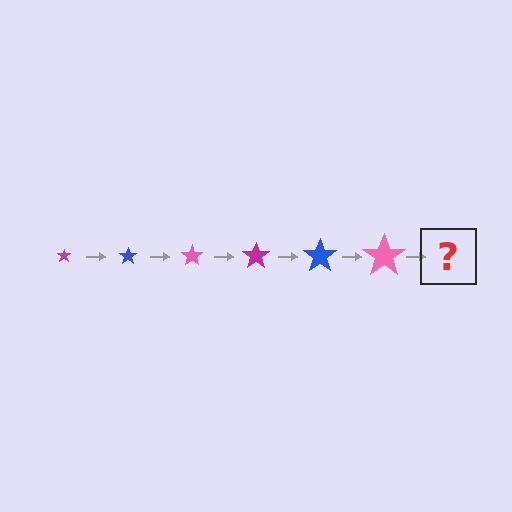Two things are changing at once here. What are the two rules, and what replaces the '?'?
The two rules are that the star grows larger each step and the color cycles through magenta, blue, and pink. The '?' should be a magenta star, larger than the previous one.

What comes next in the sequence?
The next element should be a magenta star, larger than the previous one.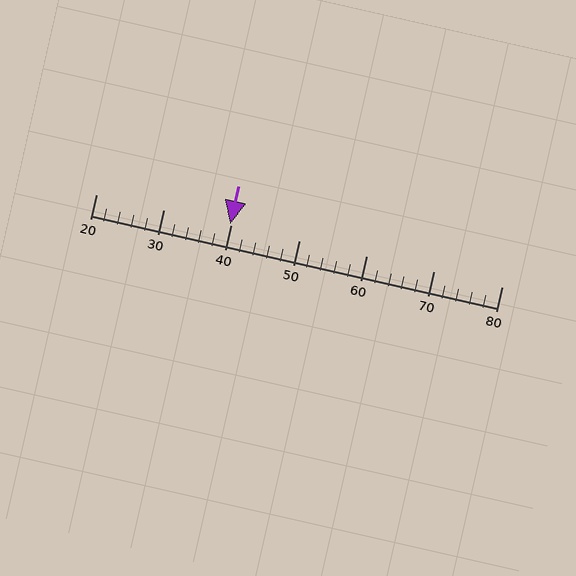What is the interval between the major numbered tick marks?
The major tick marks are spaced 10 units apart.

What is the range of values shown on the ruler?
The ruler shows values from 20 to 80.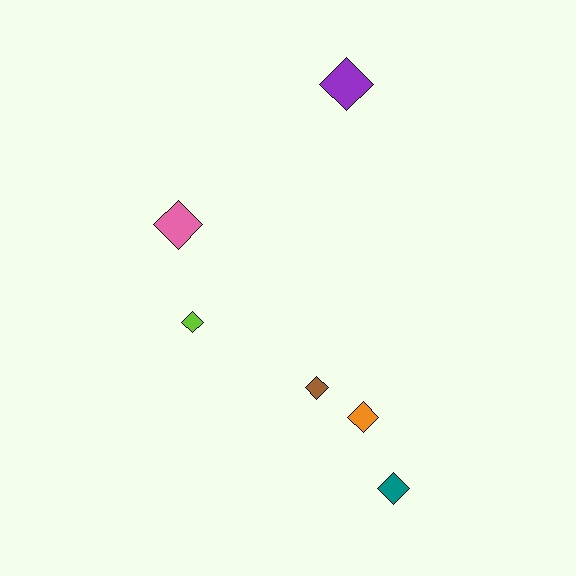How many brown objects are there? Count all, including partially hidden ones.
There is 1 brown object.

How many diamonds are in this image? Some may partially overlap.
There are 6 diamonds.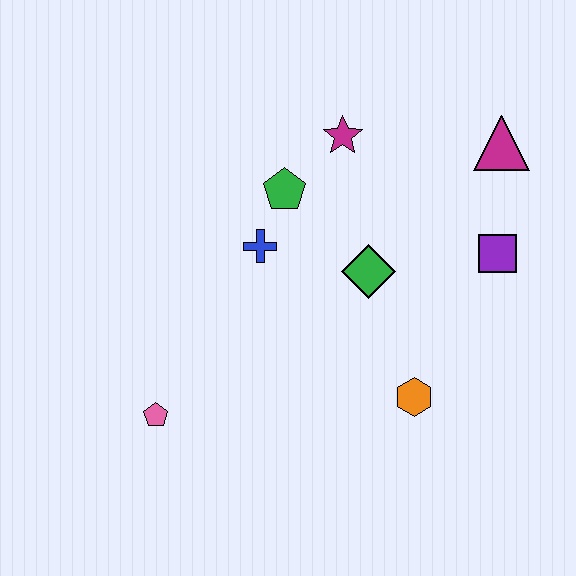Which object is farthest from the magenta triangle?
The pink pentagon is farthest from the magenta triangle.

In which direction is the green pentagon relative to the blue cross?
The green pentagon is above the blue cross.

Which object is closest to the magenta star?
The green pentagon is closest to the magenta star.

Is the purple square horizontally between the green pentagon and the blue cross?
No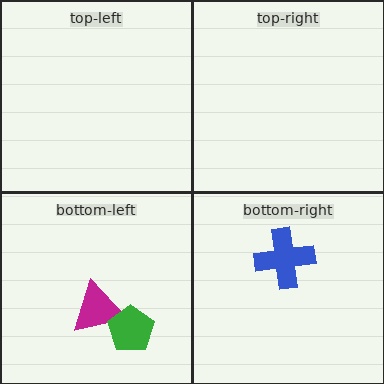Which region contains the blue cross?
The bottom-right region.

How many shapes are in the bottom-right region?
1.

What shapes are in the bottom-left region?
The magenta triangle, the green pentagon.